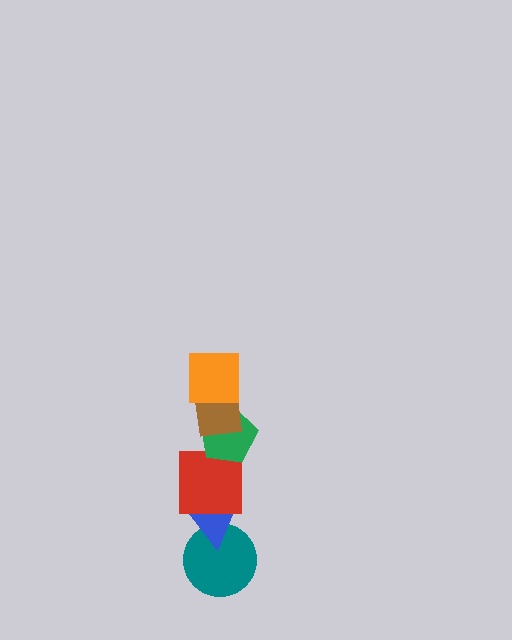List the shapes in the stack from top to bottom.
From top to bottom: the orange square, the brown square, the green pentagon, the red square, the blue triangle, the teal circle.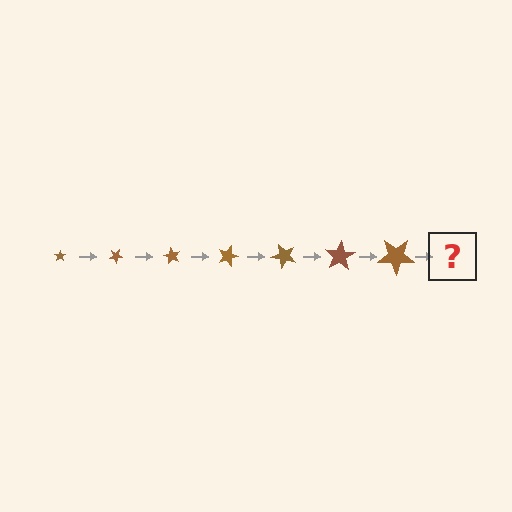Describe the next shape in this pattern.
It should be a star, larger than the previous one and rotated 210 degrees from the start.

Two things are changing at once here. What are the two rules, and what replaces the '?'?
The two rules are that the star grows larger each step and it rotates 30 degrees each step. The '?' should be a star, larger than the previous one and rotated 210 degrees from the start.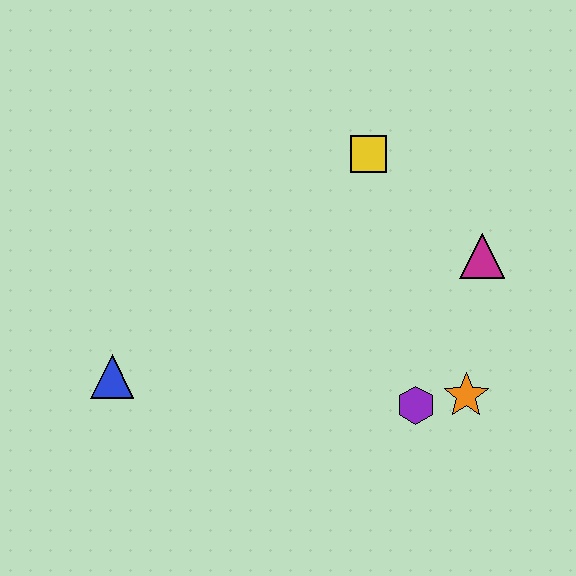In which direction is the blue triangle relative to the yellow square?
The blue triangle is to the left of the yellow square.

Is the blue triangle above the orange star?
Yes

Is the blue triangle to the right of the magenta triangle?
No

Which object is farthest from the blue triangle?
The magenta triangle is farthest from the blue triangle.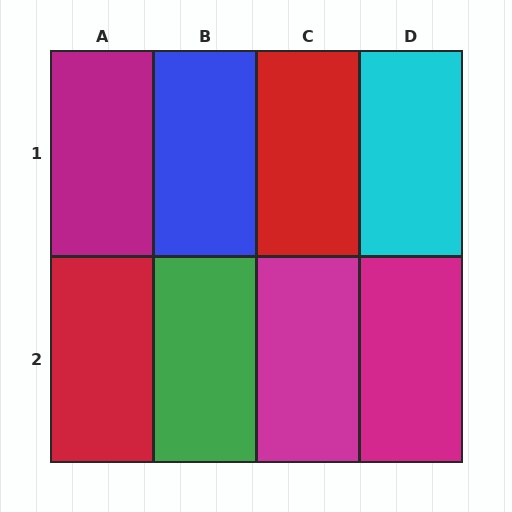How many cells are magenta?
3 cells are magenta.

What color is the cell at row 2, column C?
Magenta.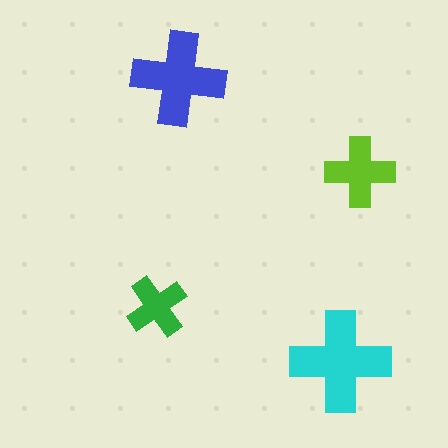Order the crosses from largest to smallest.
the cyan one, the blue one, the lime one, the green one.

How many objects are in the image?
There are 4 objects in the image.